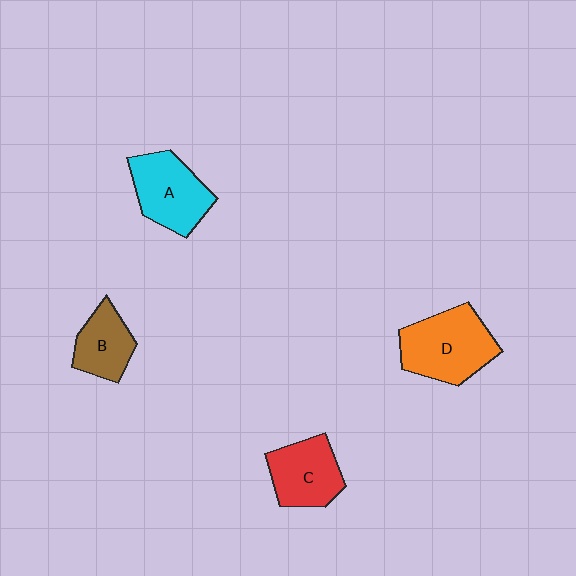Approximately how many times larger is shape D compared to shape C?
Approximately 1.3 times.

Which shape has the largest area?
Shape D (orange).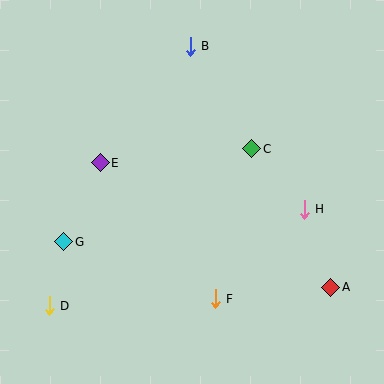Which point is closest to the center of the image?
Point C at (252, 149) is closest to the center.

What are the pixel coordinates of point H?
Point H is at (304, 209).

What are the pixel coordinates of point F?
Point F is at (215, 299).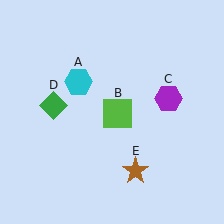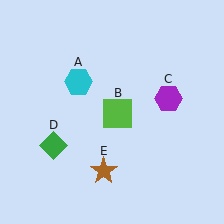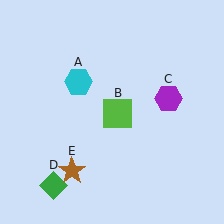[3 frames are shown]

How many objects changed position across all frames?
2 objects changed position: green diamond (object D), brown star (object E).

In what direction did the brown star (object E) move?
The brown star (object E) moved left.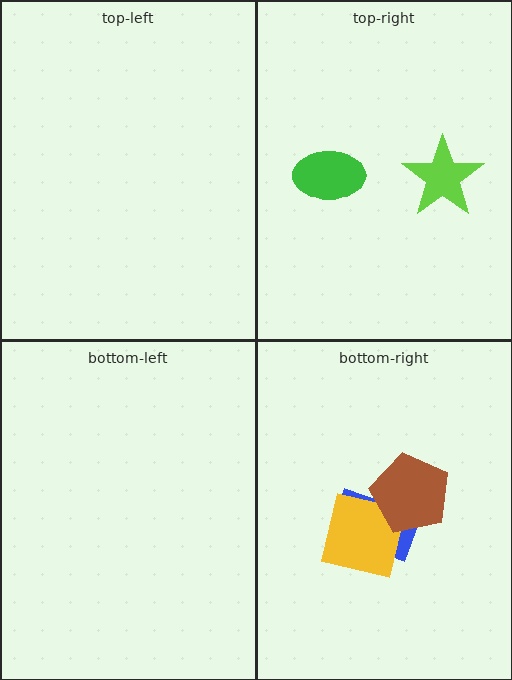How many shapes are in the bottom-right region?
3.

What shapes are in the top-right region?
The lime star, the green ellipse.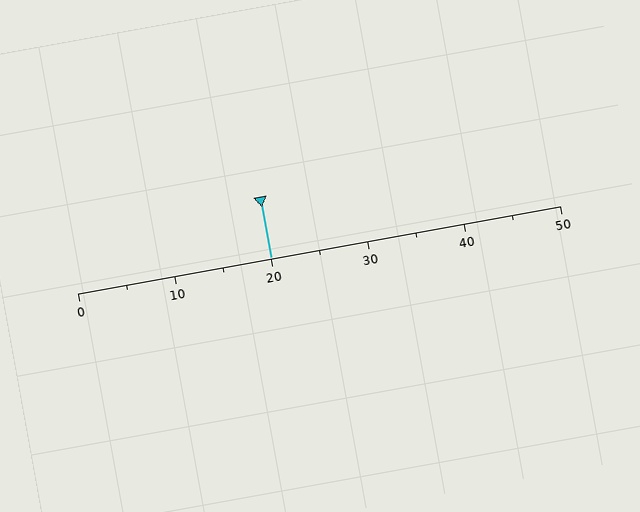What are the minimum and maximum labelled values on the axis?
The axis runs from 0 to 50.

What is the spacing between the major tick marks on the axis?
The major ticks are spaced 10 apart.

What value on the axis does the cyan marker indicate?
The marker indicates approximately 20.